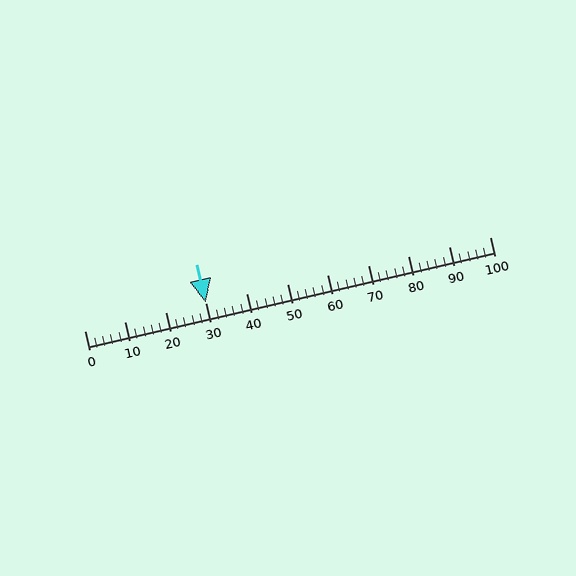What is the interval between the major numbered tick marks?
The major tick marks are spaced 10 units apart.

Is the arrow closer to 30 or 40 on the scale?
The arrow is closer to 30.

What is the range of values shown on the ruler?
The ruler shows values from 0 to 100.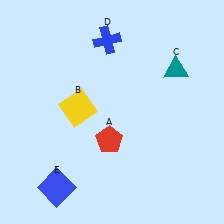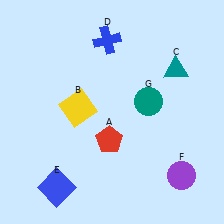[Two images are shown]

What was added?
A purple circle (F), a teal circle (G) were added in Image 2.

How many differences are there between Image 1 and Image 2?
There are 2 differences between the two images.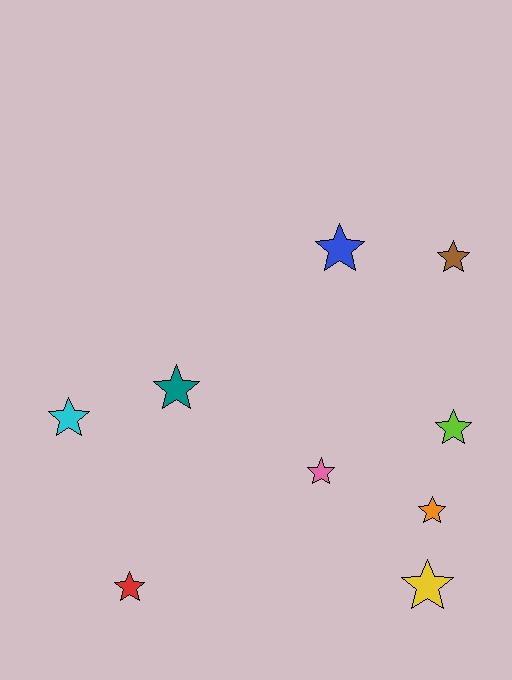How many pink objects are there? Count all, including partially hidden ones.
There is 1 pink object.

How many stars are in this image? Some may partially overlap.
There are 9 stars.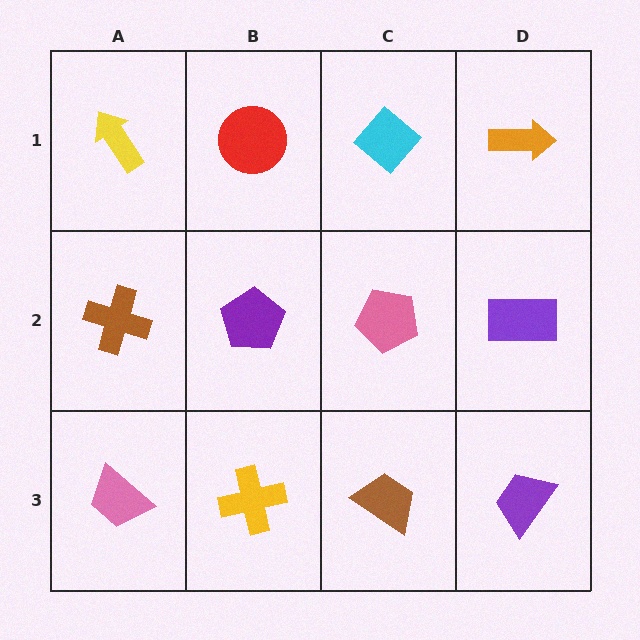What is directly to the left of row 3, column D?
A brown trapezoid.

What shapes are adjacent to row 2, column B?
A red circle (row 1, column B), a yellow cross (row 3, column B), a brown cross (row 2, column A), a pink pentagon (row 2, column C).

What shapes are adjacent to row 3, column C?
A pink pentagon (row 2, column C), a yellow cross (row 3, column B), a purple trapezoid (row 3, column D).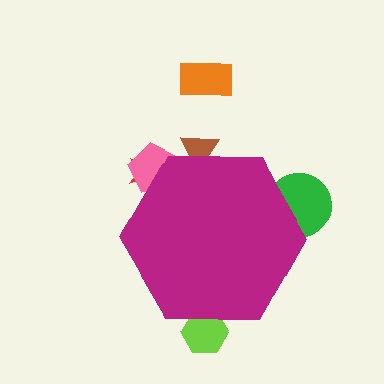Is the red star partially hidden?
Yes, the red star is partially hidden behind the magenta hexagon.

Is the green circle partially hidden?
Yes, the green circle is partially hidden behind the magenta hexagon.